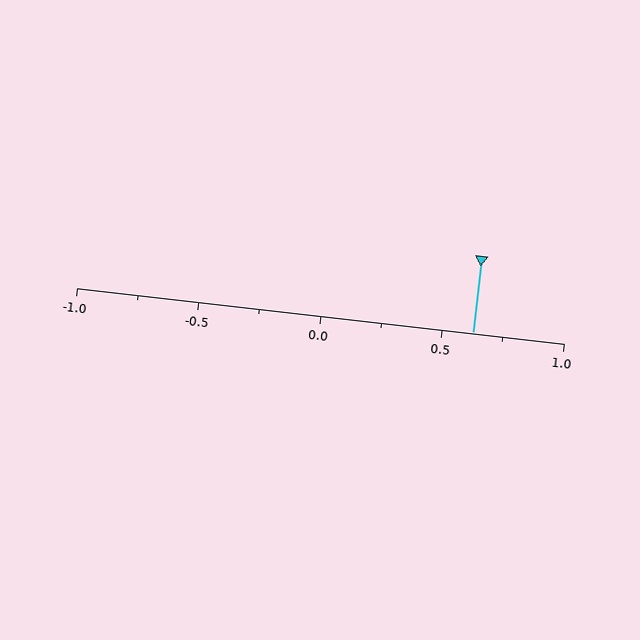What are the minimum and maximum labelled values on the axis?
The axis runs from -1.0 to 1.0.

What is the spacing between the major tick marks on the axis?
The major ticks are spaced 0.5 apart.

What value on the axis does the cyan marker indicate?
The marker indicates approximately 0.62.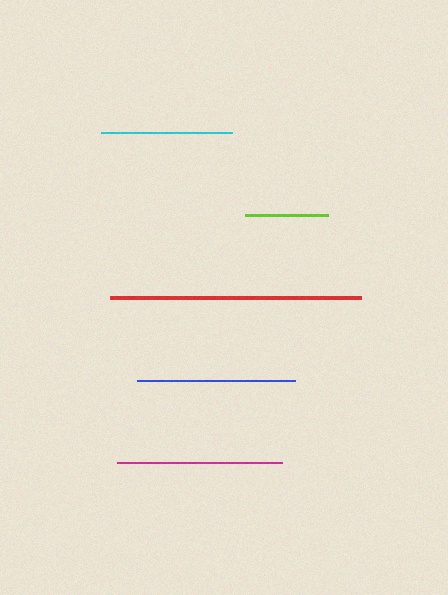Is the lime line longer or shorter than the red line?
The red line is longer than the lime line.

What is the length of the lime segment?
The lime segment is approximately 84 pixels long.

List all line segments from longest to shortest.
From longest to shortest: red, magenta, blue, cyan, lime.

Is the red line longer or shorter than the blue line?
The red line is longer than the blue line.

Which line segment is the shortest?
The lime line is the shortest at approximately 84 pixels.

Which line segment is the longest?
The red line is the longest at approximately 251 pixels.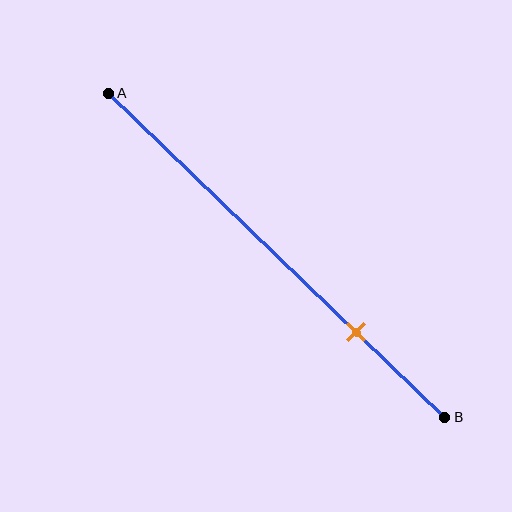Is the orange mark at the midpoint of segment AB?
No, the mark is at about 75% from A, not at the 50% midpoint.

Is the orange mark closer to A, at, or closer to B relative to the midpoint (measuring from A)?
The orange mark is closer to point B than the midpoint of segment AB.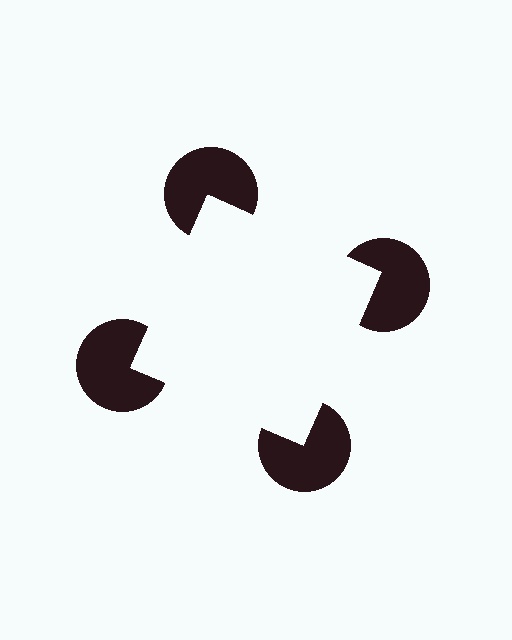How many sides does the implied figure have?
4 sides.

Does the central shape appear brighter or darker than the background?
It typically appears slightly brighter than the background, even though no actual brightness change is drawn.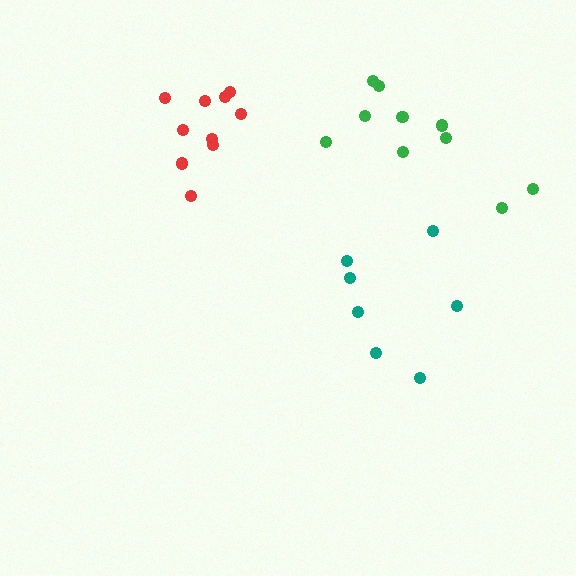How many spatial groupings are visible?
There are 3 spatial groupings.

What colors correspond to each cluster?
The clusters are colored: green, red, teal.